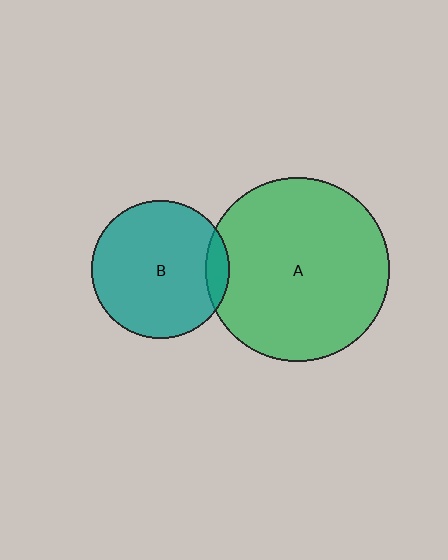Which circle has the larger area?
Circle A (green).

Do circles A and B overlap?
Yes.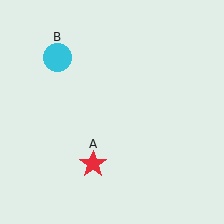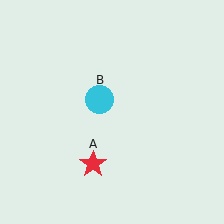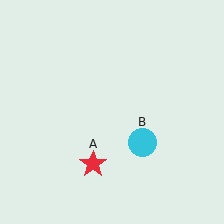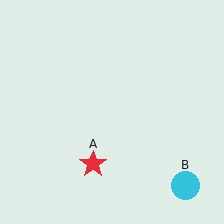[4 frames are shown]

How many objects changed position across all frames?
1 object changed position: cyan circle (object B).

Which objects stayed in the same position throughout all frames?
Red star (object A) remained stationary.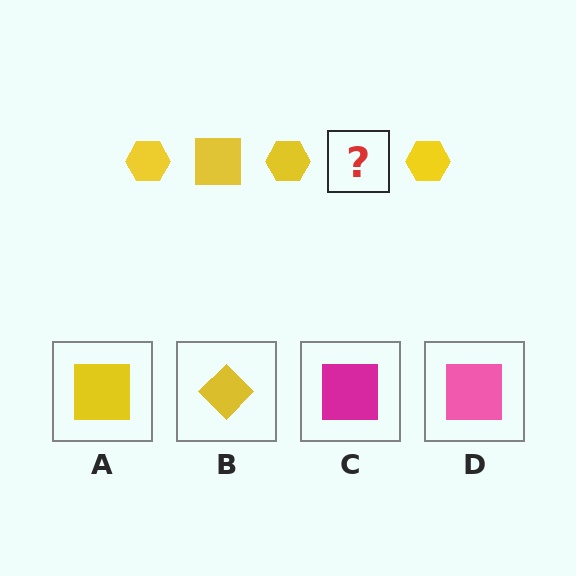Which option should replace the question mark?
Option A.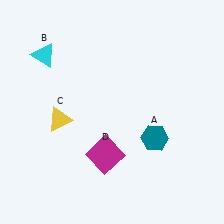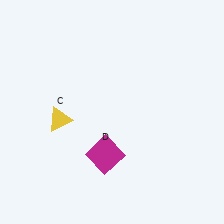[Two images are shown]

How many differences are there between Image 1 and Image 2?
There are 2 differences between the two images.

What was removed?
The cyan triangle (B), the teal hexagon (A) were removed in Image 2.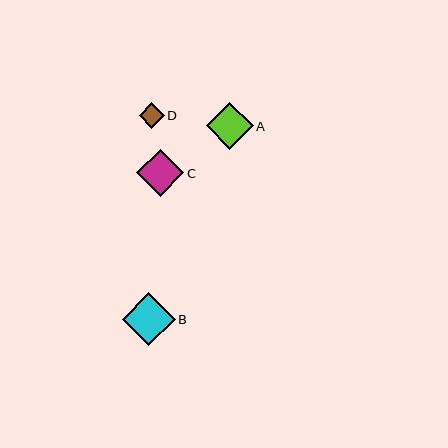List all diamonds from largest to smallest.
From largest to smallest: B, C, A, D.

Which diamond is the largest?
Diamond B is the largest with a size of approximately 53 pixels.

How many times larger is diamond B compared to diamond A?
Diamond B is approximately 1.1 times the size of diamond A.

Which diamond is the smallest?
Diamond D is the smallest with a size of approximately 25 pixels.